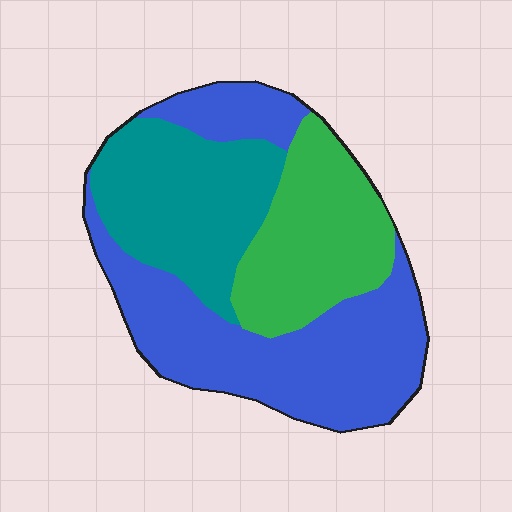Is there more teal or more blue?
Blue.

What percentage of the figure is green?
Green covers 26% of the figure.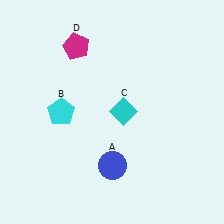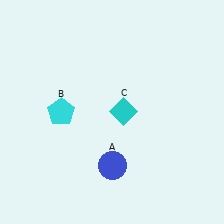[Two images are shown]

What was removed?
The magenta pentagon (D) was removed in Image 2.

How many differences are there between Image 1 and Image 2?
There is 1 difference between the two images.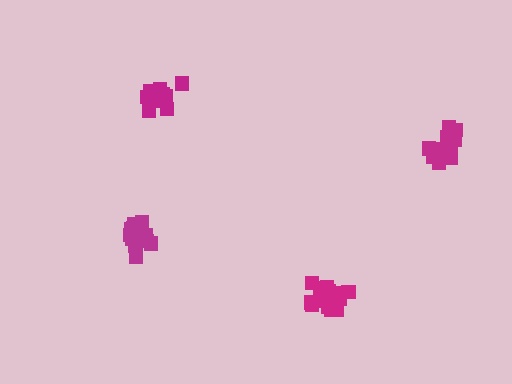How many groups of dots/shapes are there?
There are 4 groups.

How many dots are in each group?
Group 1: 17 dots, Group 2: 16 dots, Group 3: 15 dots, Group 4: 16 dots (64 total).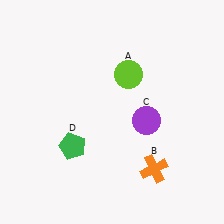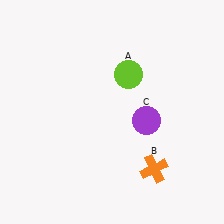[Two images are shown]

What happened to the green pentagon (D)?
The green pentagon (D) was removed in Image 2. It was in the bottom-left area of Image 1.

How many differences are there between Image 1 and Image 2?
There is 1 difference between the two images.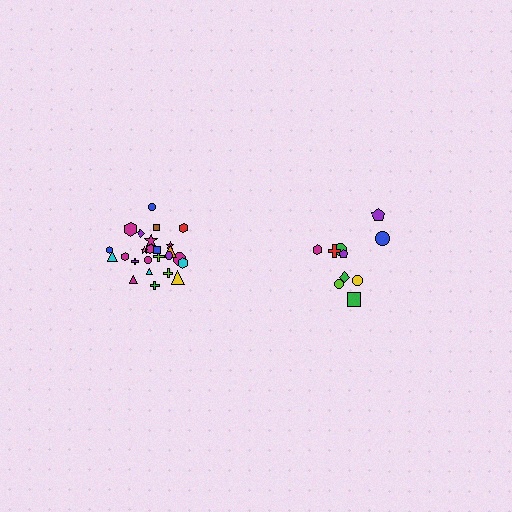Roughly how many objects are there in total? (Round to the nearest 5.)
Roughly 35 objects in total.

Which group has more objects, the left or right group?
The left group.